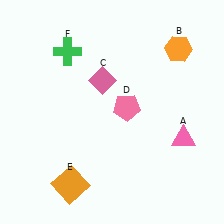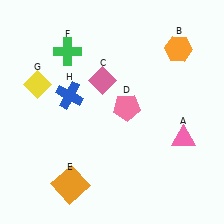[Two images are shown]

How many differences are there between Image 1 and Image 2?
There are 2 differences between the two images.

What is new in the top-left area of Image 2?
A blue cross (H) was added in the top-left area of Image 2.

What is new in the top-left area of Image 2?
A yellow diamond (G) was added in the top-left area of Image 2.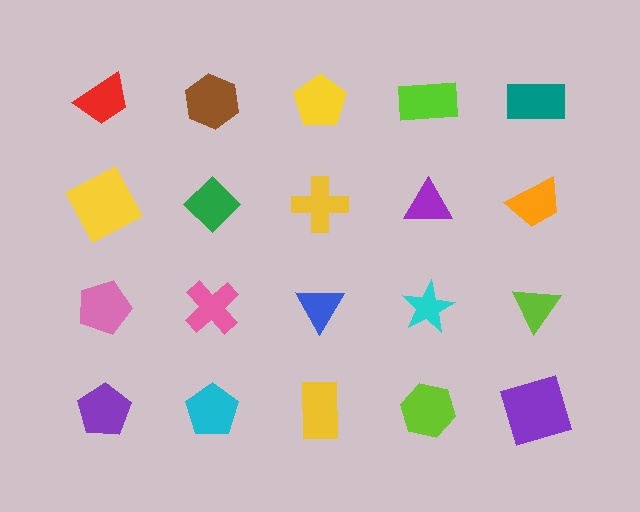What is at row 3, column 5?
A lime triangle.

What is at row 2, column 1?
A yellow square.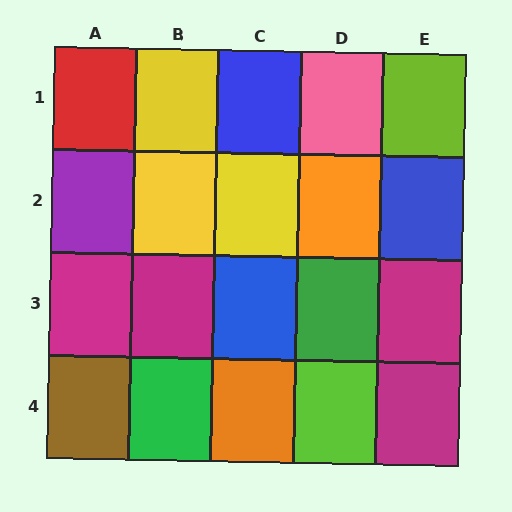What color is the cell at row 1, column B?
Yellow.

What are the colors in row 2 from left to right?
Purple, yellow, yellow, orange, blue.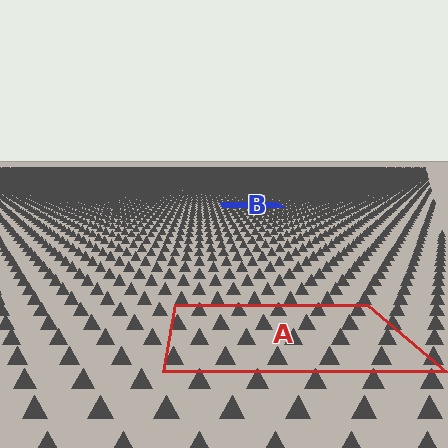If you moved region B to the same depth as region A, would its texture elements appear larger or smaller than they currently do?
They would appear larger. At a closer depth, the same texture elements are projected at a bigger on-screen size.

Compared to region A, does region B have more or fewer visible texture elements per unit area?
Region B has more texture elements per unit area — they are packed more densely because it is farther away.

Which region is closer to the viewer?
Region A is closer. The texture elements there are larger and more spread out.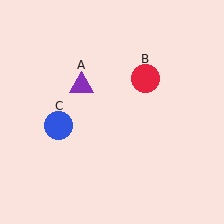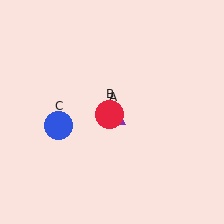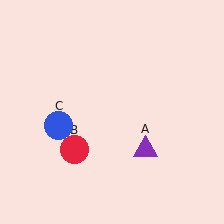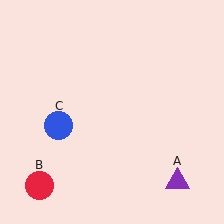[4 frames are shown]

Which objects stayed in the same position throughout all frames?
Blue circle (object C) remained stationary.